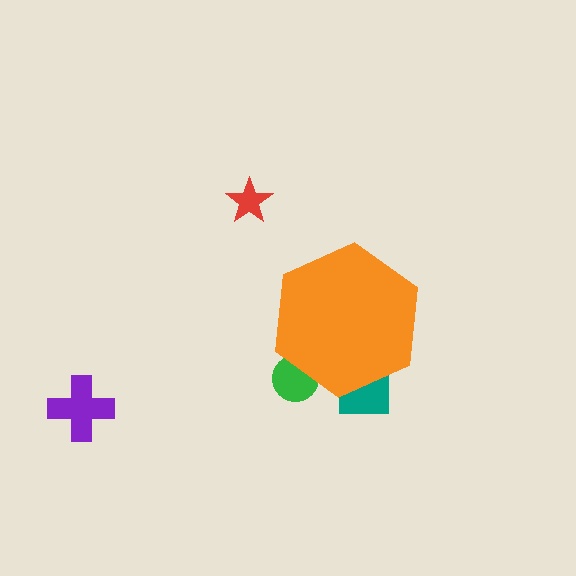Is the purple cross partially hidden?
No, the purple cross is fully visible.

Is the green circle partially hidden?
Yes, the green circle is partially hidden behind the orange hexagon.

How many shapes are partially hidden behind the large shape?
2 shapes are partially hidden.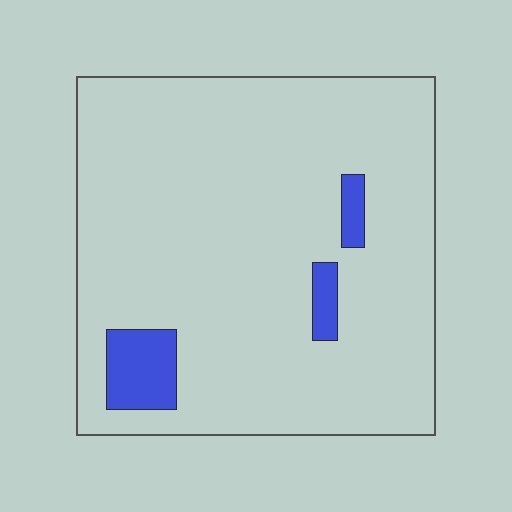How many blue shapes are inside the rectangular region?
3.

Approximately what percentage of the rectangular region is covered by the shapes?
Approximately 5%.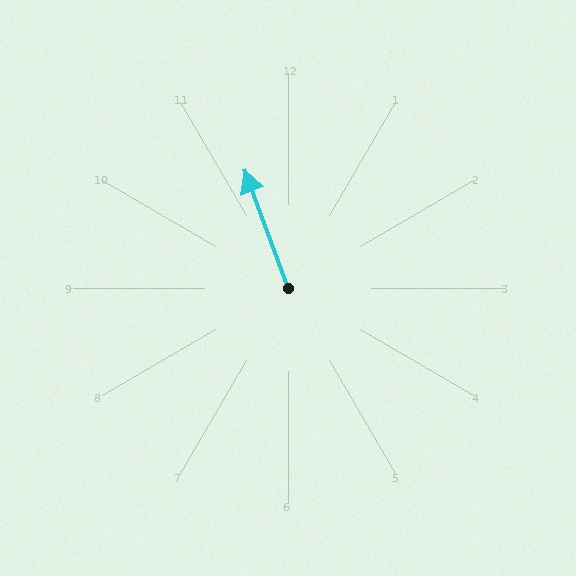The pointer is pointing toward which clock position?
Roughly 11 o'clock.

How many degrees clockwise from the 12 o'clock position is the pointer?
Approximately 340 degrees.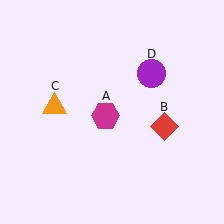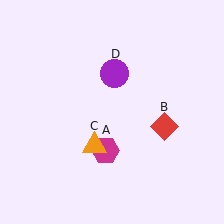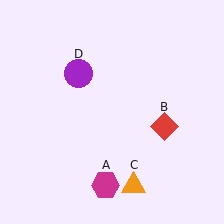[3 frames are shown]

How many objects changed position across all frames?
3 objects changed position: magenta hexagon (object A), orange triangle (object C), purple circle (object D).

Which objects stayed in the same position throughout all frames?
Red diamond (object B) remained stationary.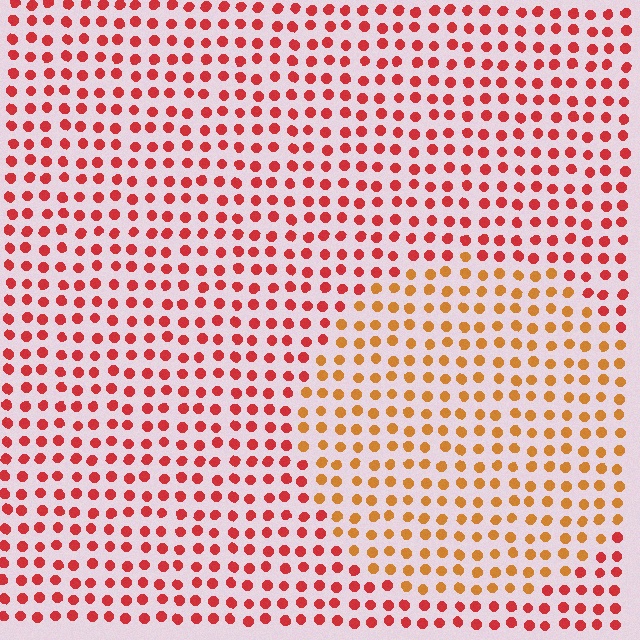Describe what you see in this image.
The image is filled with small red elements in a uniform arrangement. A circle-shaped region is visible where the elements are tinted to a slightly different hue, forming a subtle color boundary.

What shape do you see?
I see a circle.